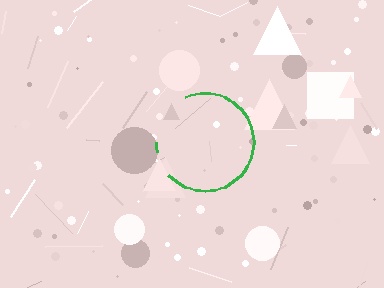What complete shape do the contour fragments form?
The contour fragments form a circle.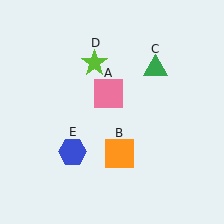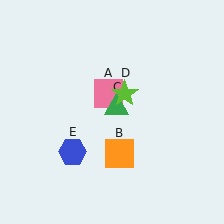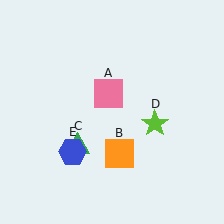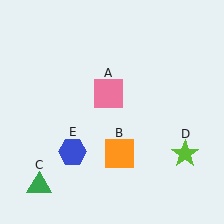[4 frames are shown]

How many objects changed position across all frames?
2 objects changed position: green triangle (object C), lime star (object D).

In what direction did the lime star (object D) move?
The lime star (object D) moved down and to the right.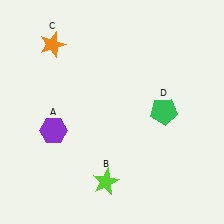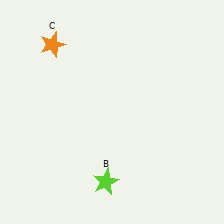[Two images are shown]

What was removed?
The purple hexagon (A), the green pentagon (D) were removed in Image 2.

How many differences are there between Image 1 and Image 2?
There are 2 differences between the two images.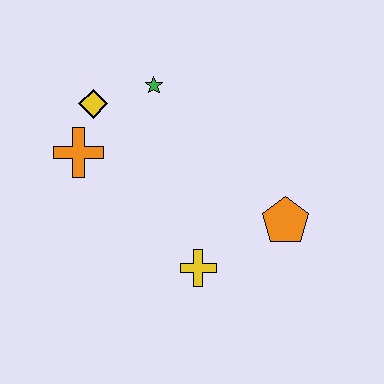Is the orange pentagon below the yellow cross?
No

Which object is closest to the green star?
The yellow diamond is closest to the green star.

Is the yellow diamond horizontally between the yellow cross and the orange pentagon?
No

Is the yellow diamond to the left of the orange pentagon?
Yes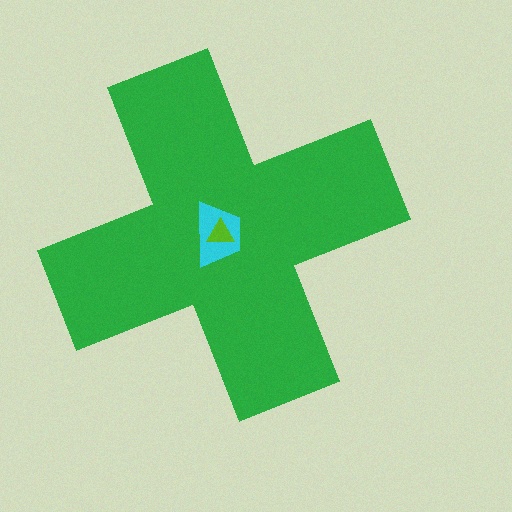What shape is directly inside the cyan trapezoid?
The lime triangle.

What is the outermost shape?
The green cross.